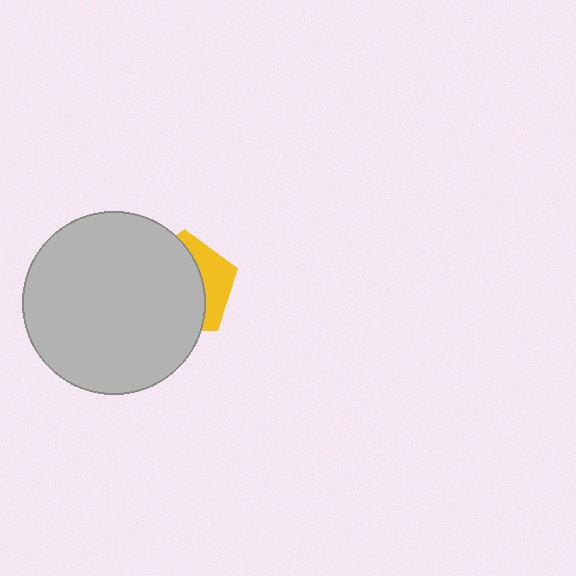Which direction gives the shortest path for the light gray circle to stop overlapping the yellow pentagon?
Moving left gives the shortest separation.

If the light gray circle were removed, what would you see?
You would see the complete yellow pentagon.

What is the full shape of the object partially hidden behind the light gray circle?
The partially hidden object is a yellow pentagon.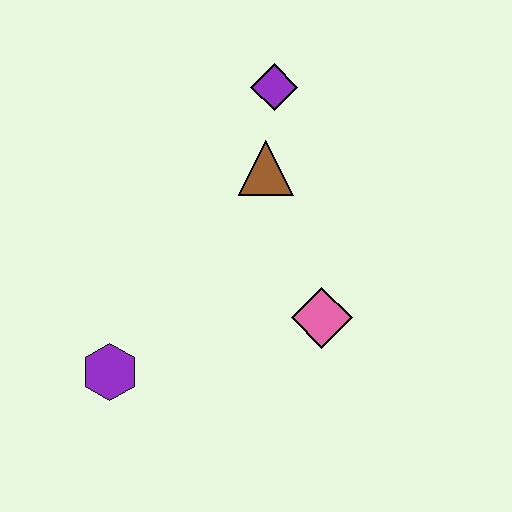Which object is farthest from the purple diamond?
The purple hexagon is farthest from the purple diamond.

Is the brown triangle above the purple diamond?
No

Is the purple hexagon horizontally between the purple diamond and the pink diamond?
No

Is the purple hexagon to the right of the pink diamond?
No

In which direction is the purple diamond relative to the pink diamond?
The purple diamond is above the pink diamond.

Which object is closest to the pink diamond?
The brown triangle is closest to the pink diamond.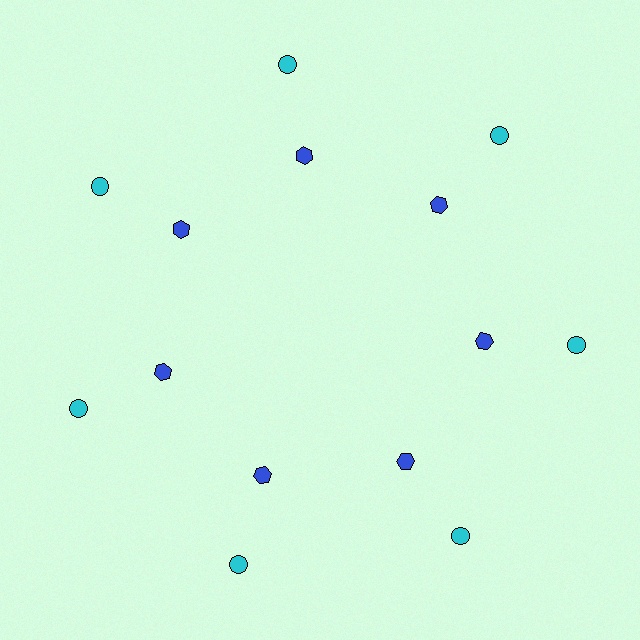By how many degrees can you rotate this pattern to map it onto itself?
The pattern maps onto itself every 51 degrees of rotation.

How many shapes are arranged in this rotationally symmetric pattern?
There are 14 shapes, arranged in 7 groups of 2.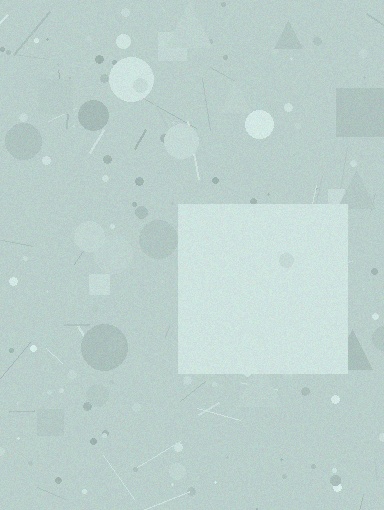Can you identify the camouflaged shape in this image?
The camouflaged shape is a square.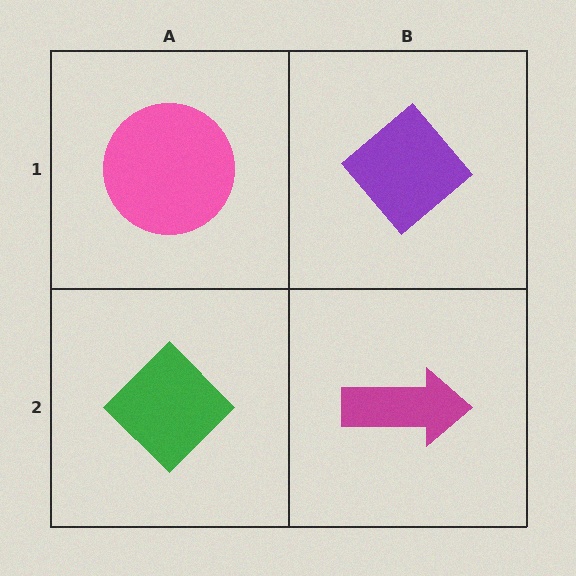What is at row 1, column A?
A pink circle.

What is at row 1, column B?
A purple diamond.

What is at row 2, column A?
A green diamond.